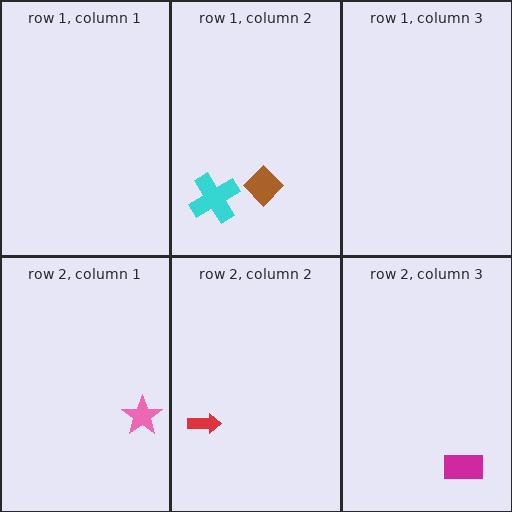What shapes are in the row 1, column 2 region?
The brown diamond, the cyan cross.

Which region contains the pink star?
The row 2, column 1 region.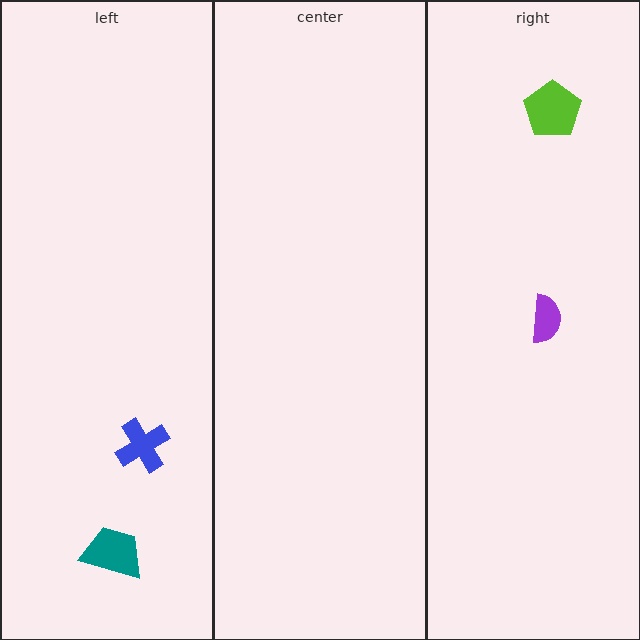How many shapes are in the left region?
2.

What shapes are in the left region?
The blue cross, the teal trapezoid.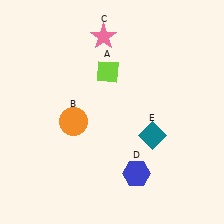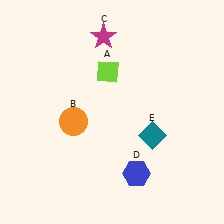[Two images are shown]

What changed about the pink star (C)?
In Image 1, C is pink. In Image 2, it changed to magenta.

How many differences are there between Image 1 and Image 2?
There is 1 difference between the two images.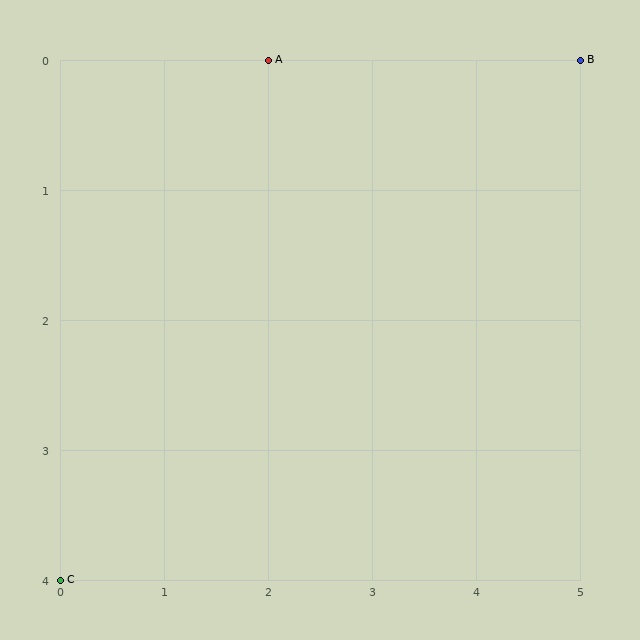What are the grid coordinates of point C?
Point C is at grid coordinates (0, 4).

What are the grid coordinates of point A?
Point A is at grid coordinates (2, 0).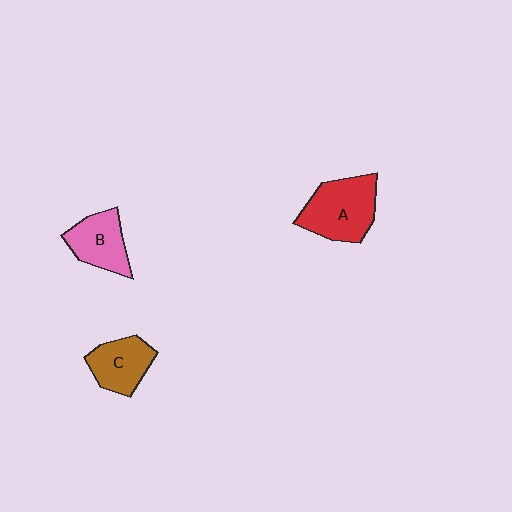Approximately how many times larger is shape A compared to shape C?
Approximately 1.4 times.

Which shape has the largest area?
Shape A (red).